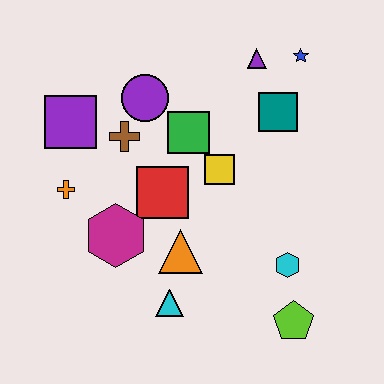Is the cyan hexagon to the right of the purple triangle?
Yes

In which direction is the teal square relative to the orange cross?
The teal square is to the right of the orange cross.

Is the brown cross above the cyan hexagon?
Yes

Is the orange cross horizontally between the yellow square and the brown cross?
No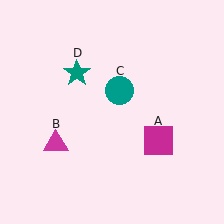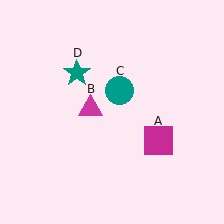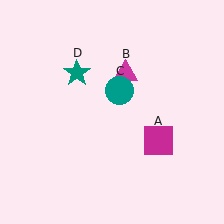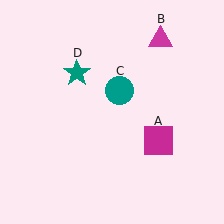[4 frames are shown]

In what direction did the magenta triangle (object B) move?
The magenta triangle (object B) moved up and to the right.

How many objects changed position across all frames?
1 object changed position: magenta triangle (object B).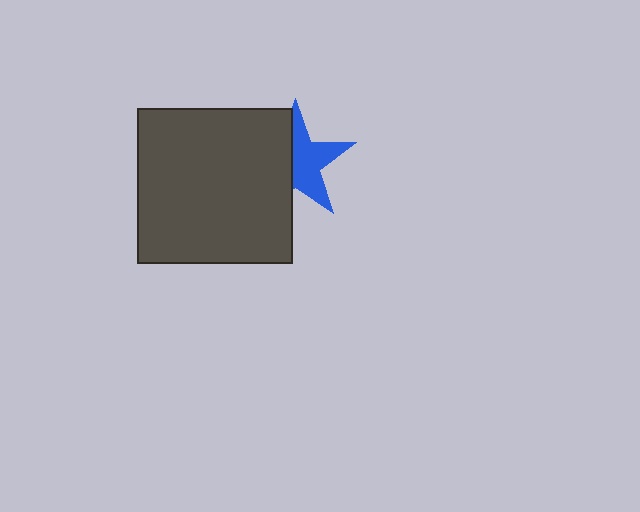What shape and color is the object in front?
The object in front is a dark gray square.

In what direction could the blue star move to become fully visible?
The blue star could move right. That would shift it out from behind the dark gray square entirely.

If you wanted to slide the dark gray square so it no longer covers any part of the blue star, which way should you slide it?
Slide it left — that is the most direct way to separate the two shapes.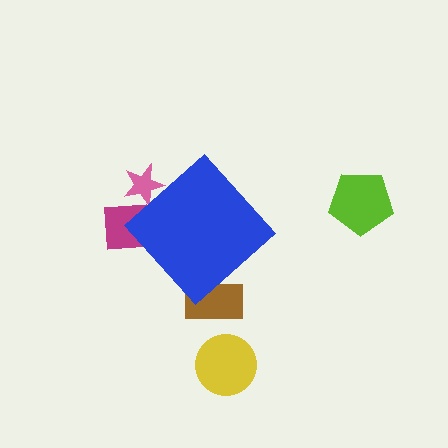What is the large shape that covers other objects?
A blue diamond.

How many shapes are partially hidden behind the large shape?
3 shapes are partially hidden.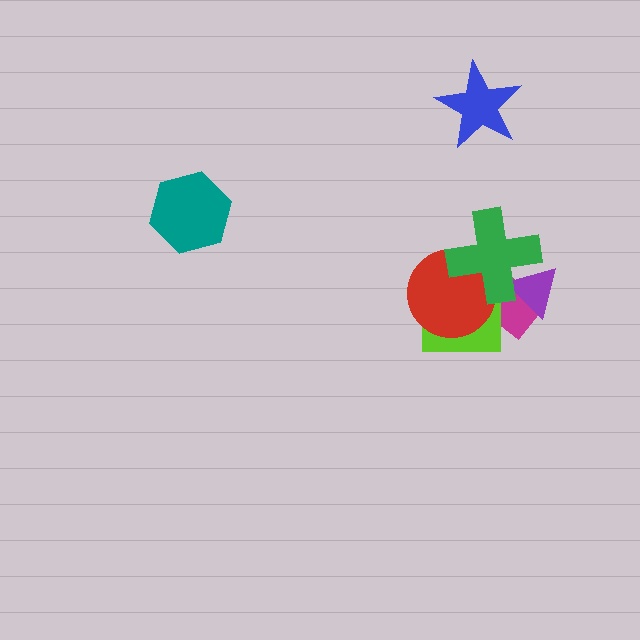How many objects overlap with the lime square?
3 objects overlap with the lime square.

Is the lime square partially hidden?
Yes, it is partially covered by another shape.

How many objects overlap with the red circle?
3 objects overlap with the red circle.